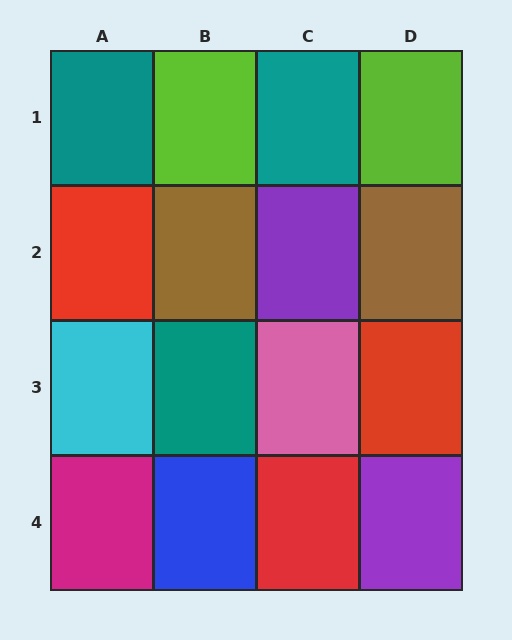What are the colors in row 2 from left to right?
Red, brown, purple, brown.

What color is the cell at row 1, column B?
Lime.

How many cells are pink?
1 cell is pink.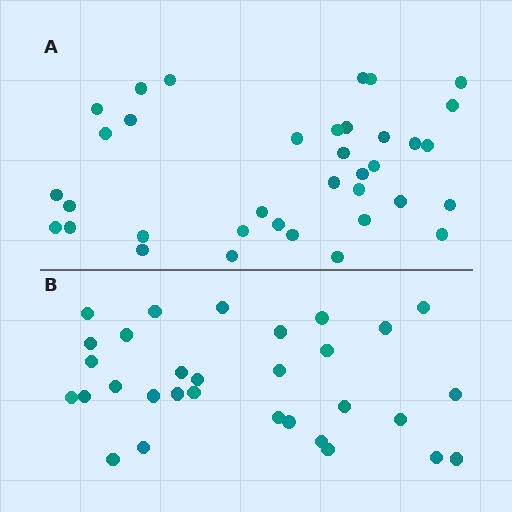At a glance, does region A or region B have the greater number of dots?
Region A (the top region) has more dots.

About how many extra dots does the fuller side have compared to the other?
Region A has about 5 more dots than region B.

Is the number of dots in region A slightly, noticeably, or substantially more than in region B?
Region A has only slightly more — the two regions are fairly close. The ratio is roughly 1.2 to 1.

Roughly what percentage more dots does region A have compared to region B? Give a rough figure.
About 15% more.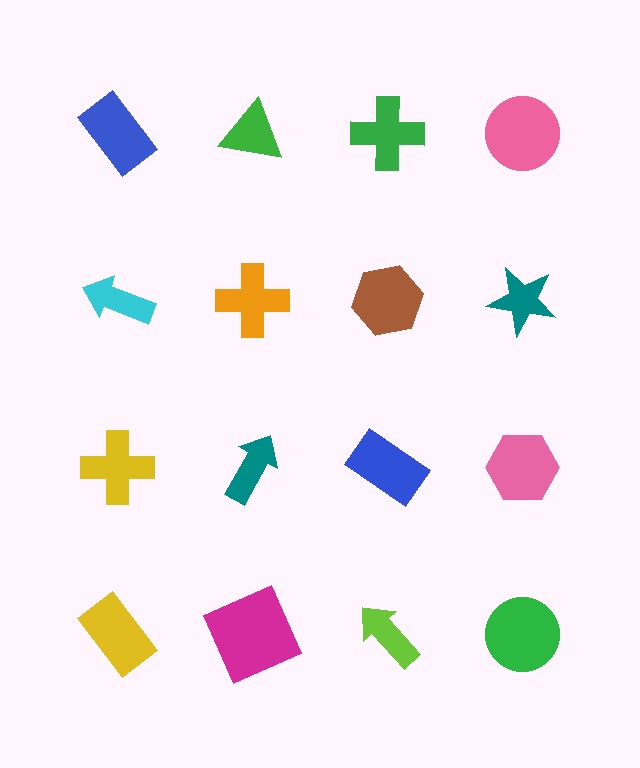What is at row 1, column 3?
A green cross.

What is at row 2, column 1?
A cyan arrow.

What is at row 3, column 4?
A pink hexagon.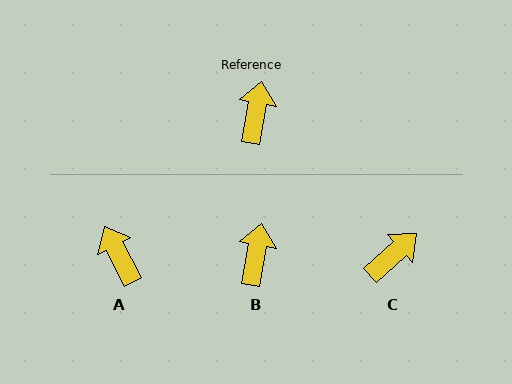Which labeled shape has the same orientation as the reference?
B.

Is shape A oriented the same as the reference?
No, it is off by about 38 degrees.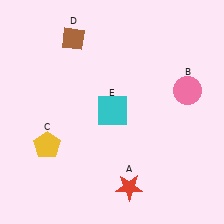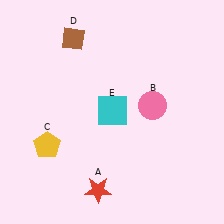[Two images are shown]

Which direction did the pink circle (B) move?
The pink circle (B) moved left.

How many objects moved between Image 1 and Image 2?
2 objects moved between the two images.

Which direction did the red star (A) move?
The red star (A) moved left.